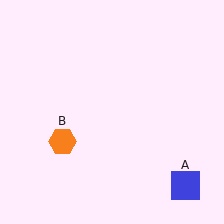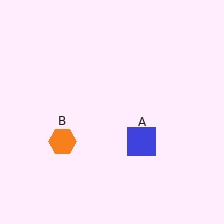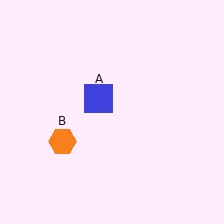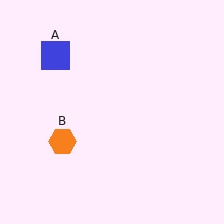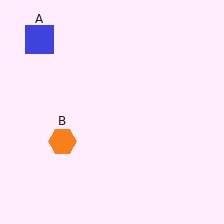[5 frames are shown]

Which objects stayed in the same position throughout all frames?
Orange hexagon (object B) remained stationary.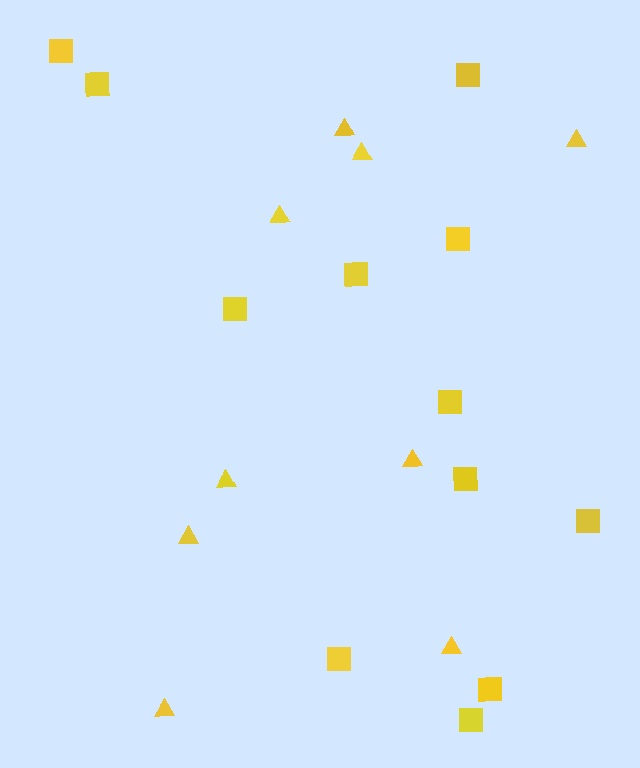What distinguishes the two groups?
There are 2 groups: one group of squares (12) and one group of triangles (9).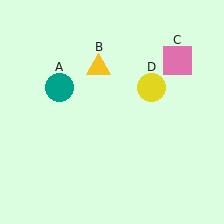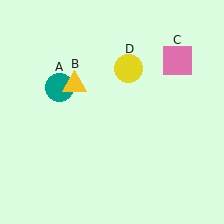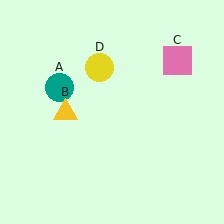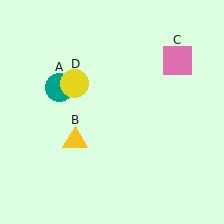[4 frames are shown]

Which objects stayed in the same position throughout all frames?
Teal circle (object A) and pink square (object C) remained stationary.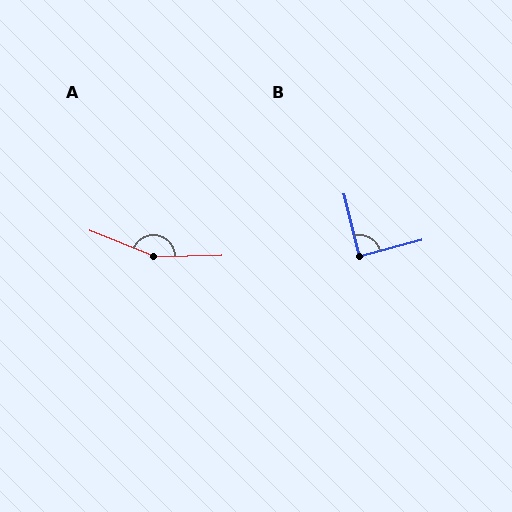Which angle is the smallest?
B, at approximately 89 degrees.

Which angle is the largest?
A, at approximately 157 degrees.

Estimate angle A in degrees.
Approximately 157 degrees.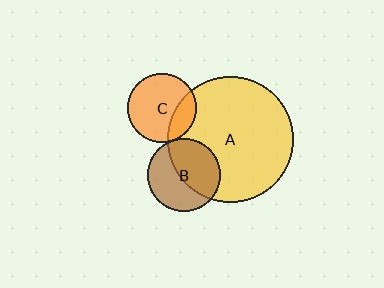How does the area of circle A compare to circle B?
Approximately 3.0 times.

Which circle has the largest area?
Circle A (yellow).